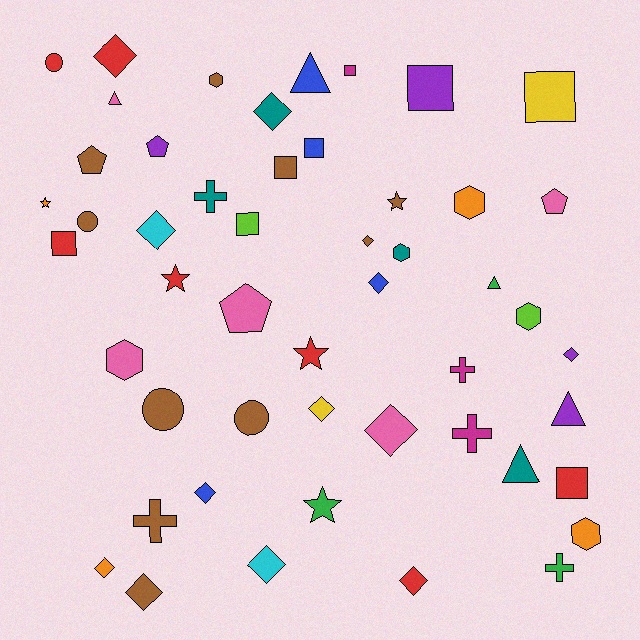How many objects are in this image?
There are 50 objects.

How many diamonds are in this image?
There are 13 diamonds.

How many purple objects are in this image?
There are 4 purple objects.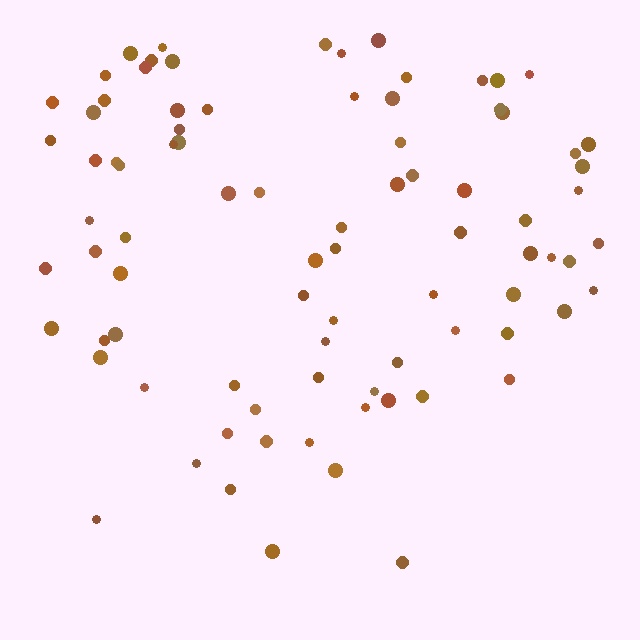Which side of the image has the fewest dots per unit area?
The bottom.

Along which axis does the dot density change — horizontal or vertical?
Vertical.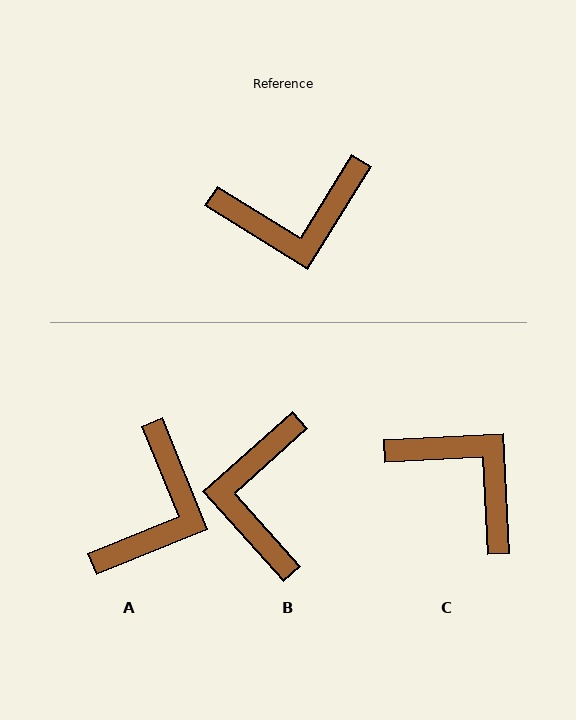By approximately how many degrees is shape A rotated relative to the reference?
Approximately 54 degrees counter-clockwise.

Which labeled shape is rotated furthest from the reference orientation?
C, about 125 degrees away.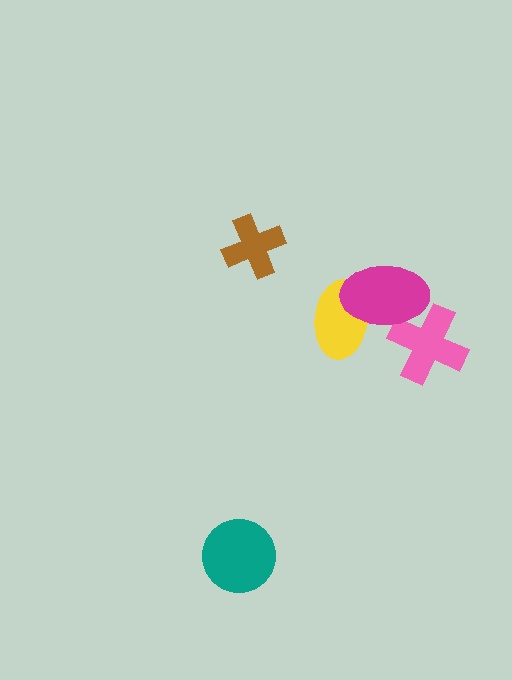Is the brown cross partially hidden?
No, no other shape covers it.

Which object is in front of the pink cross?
The magenta ellipse is in front of the pink cross.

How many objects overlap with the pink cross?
1 object overlaps with the pink cross.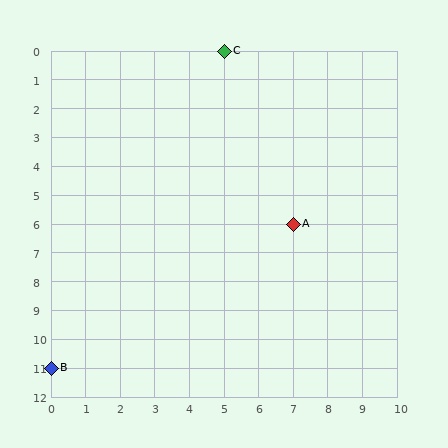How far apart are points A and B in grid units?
Points A and B are 7 columns and 5 rows apart (about 8.6 grid units diagonally).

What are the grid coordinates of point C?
Point C is at grid coordinates (5, 0).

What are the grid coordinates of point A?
Point A is at grid coordinates (7, 6).